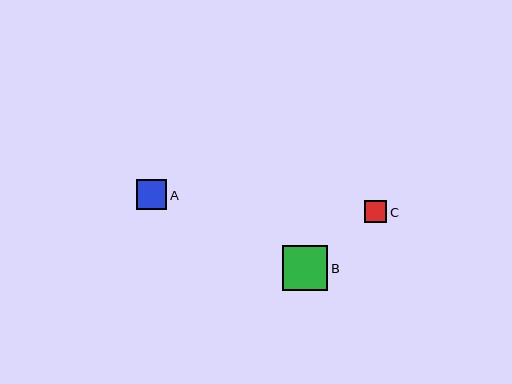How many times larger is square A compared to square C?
Square A is approximately 1.4 times the size of square C.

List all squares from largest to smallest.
From largest to smallest: B, A, C.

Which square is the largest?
Square B is the largest with a size of approximately 45 pixels.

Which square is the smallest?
Square C is the smallest with a size of approximately 22 pixels.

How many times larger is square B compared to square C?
Square B is approximately 2.1 times the size of square C.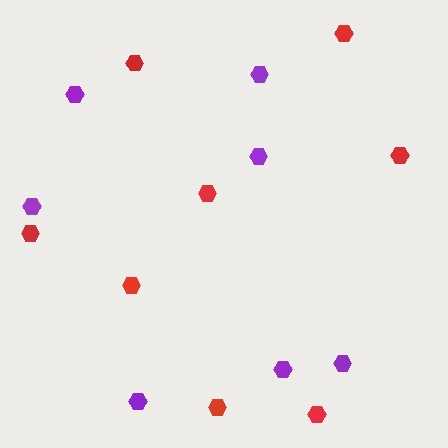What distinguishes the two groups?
There are 2 groups: one group of purple hexagons (7) and one group of red hexagons (8).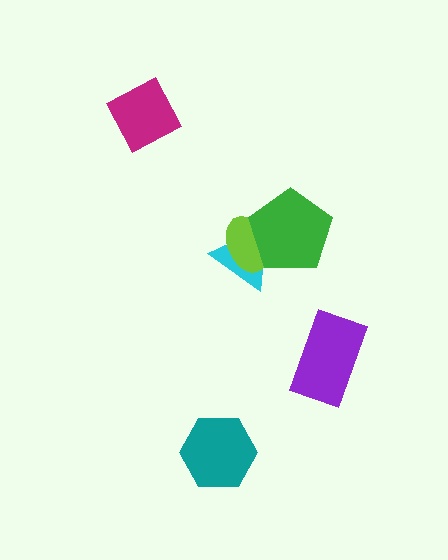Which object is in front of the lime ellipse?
The green pentagon is in front of the lime ellipse.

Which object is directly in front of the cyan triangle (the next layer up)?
The lime ellipse is directly in front of the cyan triangle.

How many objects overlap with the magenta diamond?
0 objects overlap with the magenta diamond.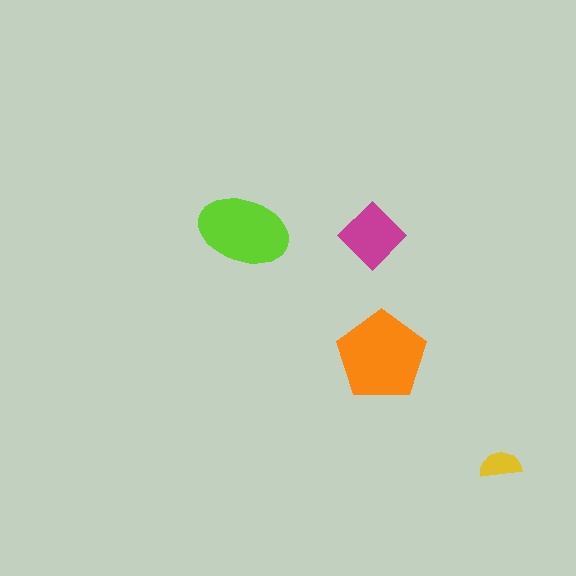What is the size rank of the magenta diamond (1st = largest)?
3rd.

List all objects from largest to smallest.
The orange pentagon, the lime ellipse, the magenta diamond, the yellow semicircle.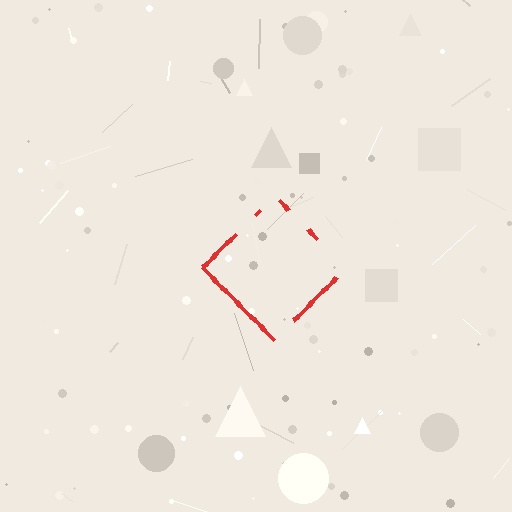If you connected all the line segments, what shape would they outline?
They would outline a diamond.